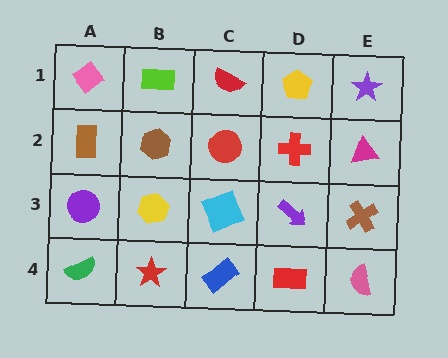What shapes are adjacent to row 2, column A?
A pink diamond (row 1, column A), a purple circle (row 3, column A), a brown hexagon (row 2, column B).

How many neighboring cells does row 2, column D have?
4.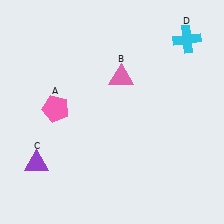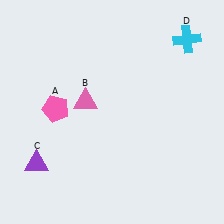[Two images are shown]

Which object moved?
The pink triangle (B) moved left.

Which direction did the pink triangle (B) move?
The pink triangle (B) moved left.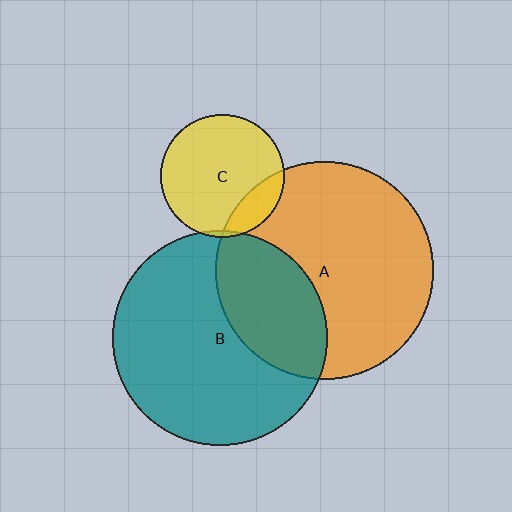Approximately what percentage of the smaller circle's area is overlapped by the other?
Approximately 30%.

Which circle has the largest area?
Circle A (orange).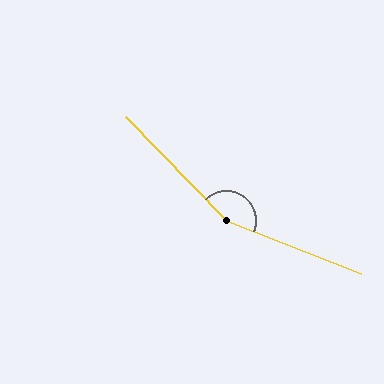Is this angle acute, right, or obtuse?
It is obtuse.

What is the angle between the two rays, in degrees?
Approximately 155 degrees.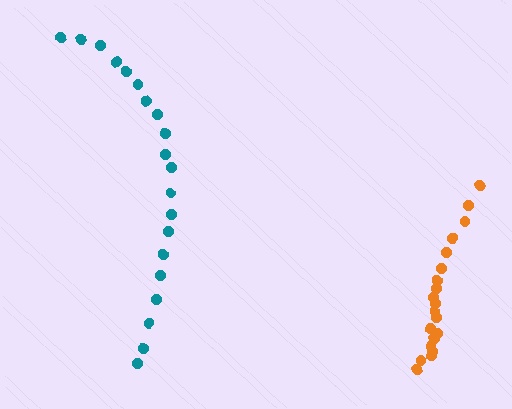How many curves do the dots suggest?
There are 2 distinct paths.